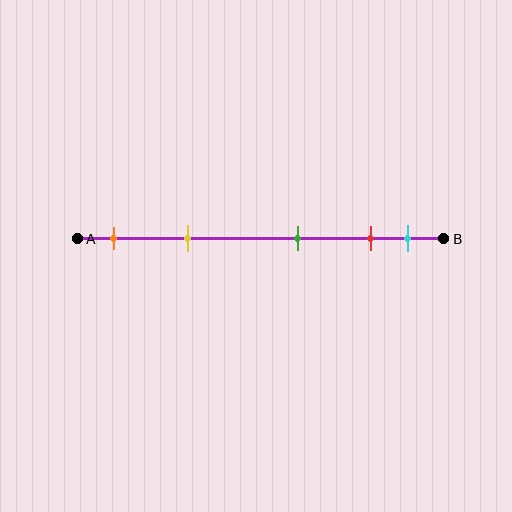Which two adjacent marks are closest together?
The red and cyan marks are the closest adjacent pair.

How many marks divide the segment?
There are 5 marks dividing the segment.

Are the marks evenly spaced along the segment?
No, the marks are not evenly spaced.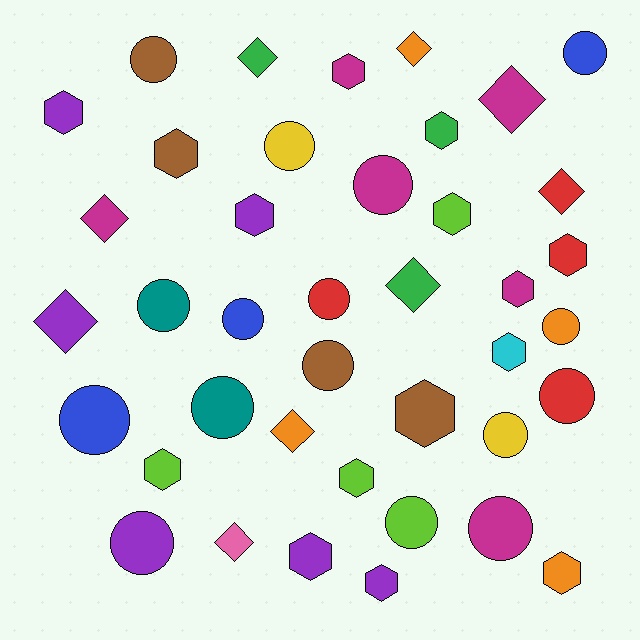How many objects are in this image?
There are 40 objects.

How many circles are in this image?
There are 16 circles.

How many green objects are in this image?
There are 3 green objects.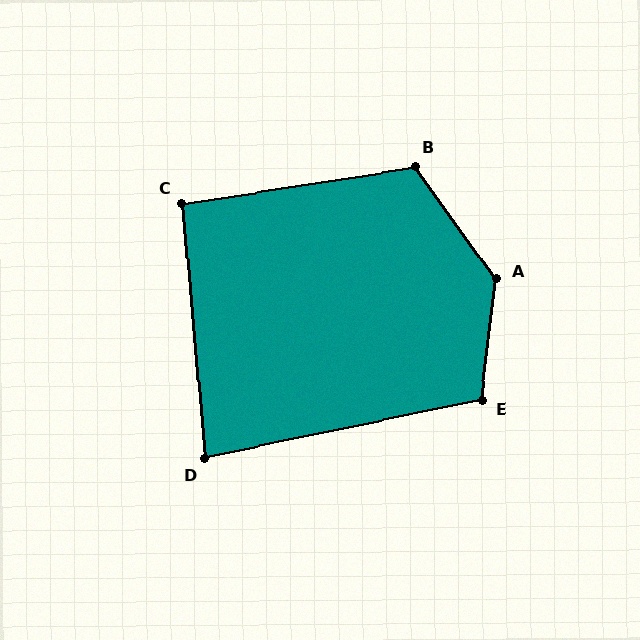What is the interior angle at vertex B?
Approximately 117 degrees (obtuse).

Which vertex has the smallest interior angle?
D, at approximately 83 degrees.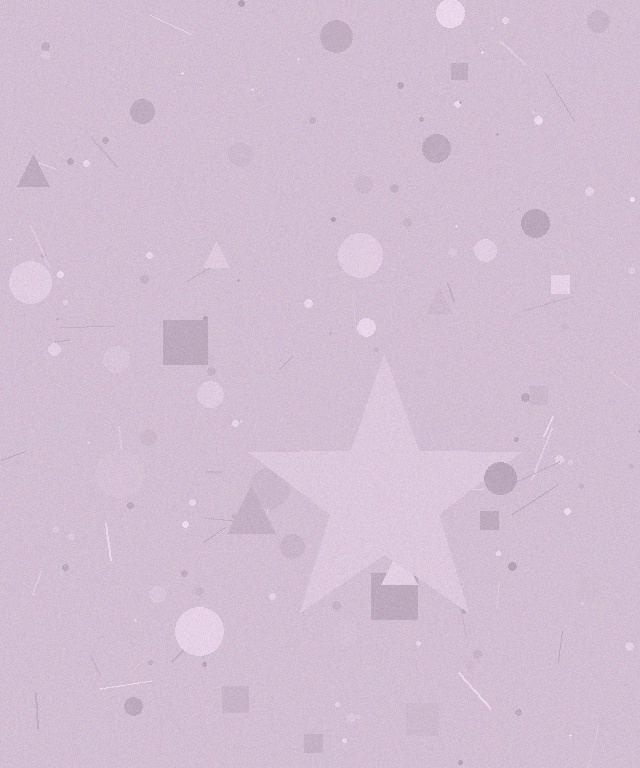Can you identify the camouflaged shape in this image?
The camouflaged shape is a star.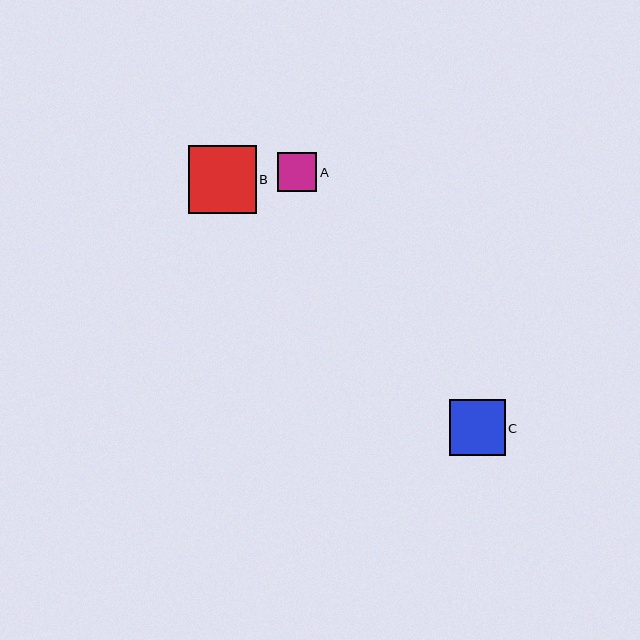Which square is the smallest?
Square A is the smallest with a size of approximately 39 pixels.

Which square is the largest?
Square B is the largest with a size of approximately 68 pixels.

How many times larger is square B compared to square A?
Square B is approximately 1.8 times the size of square A.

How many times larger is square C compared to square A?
Square C is approximately 1.4 times the size of square A.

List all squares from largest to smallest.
From largest to smallest: B, C, A.